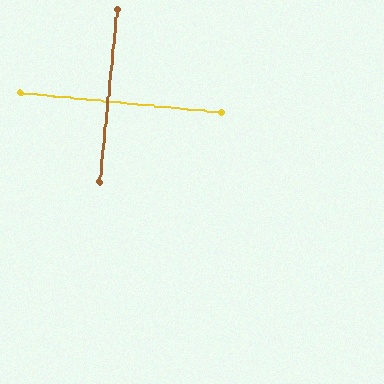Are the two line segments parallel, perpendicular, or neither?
Perpendicular — they meet at approximately 90°.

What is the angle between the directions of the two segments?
Approximately 90 degrees.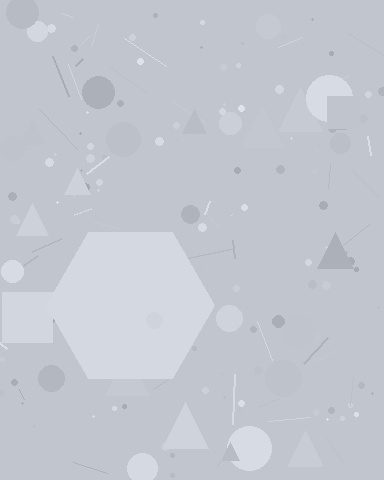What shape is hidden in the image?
A hexagon is hidden in the image.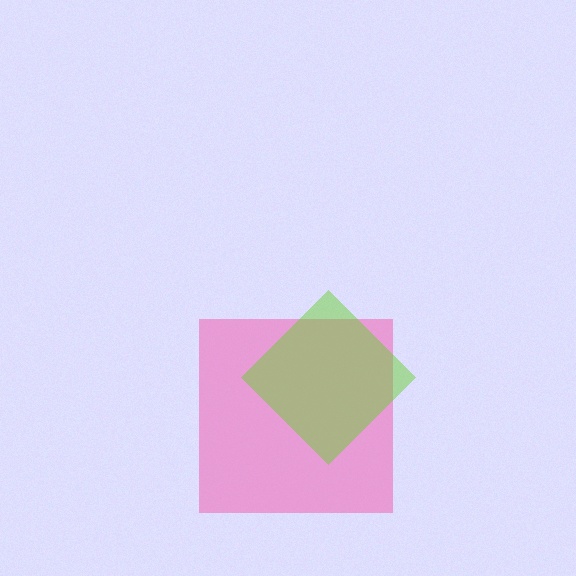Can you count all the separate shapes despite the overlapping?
Yes, there are 2 separate shapes.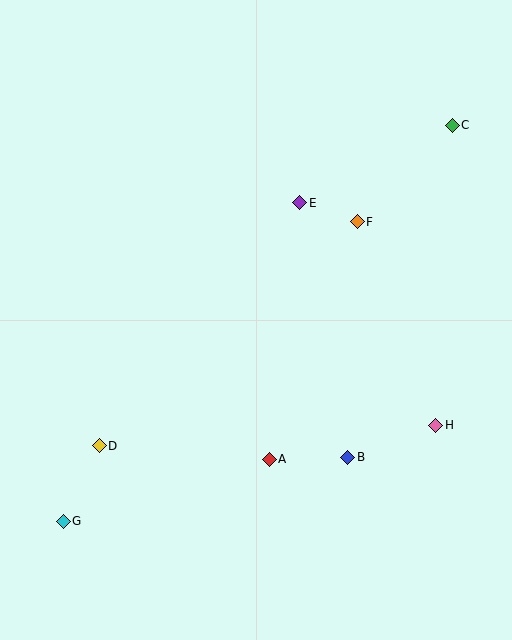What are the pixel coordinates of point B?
Point B is at (348, 457).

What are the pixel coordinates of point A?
Point A is at (269, 459).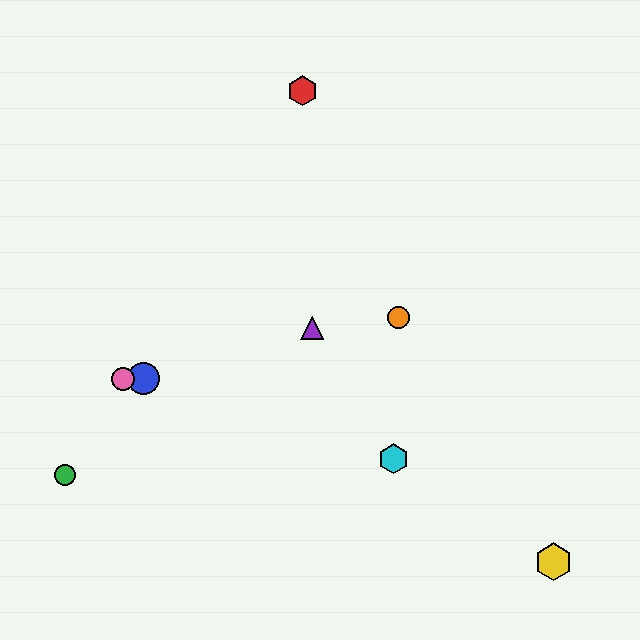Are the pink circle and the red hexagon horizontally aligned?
No, the pink circle is at y≈379 and the red hexagon is at y≈91.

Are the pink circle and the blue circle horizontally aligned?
Yes, both are at y≈379.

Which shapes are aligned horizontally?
The blue circle, the pink circle are aligned horizontally.